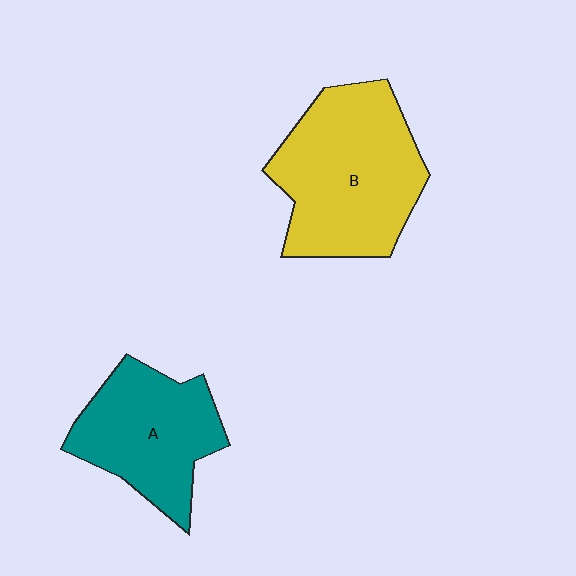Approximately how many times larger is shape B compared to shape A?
Approximately 1.3 times.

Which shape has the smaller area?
Shape A (teal).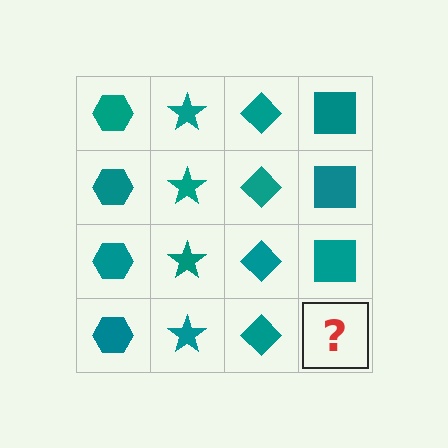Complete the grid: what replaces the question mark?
The question mark should be replaced with a teal square.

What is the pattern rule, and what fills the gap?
The rule is that each column has a consistent shape. The gap should be filled with a teal square.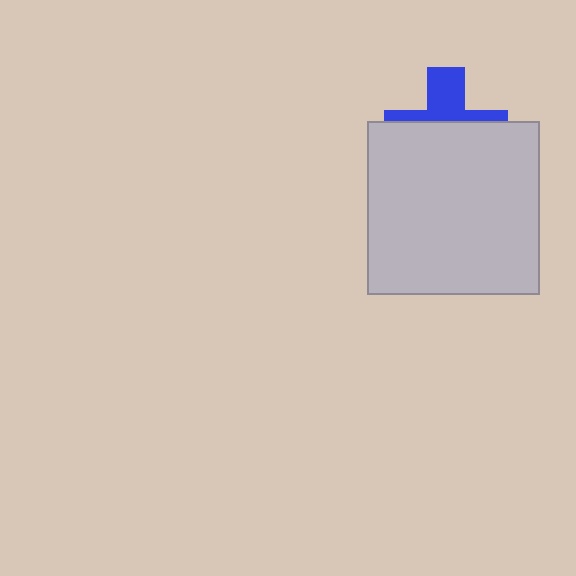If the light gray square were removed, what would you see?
You would see the complete blue cross.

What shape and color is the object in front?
The object in front is a light gray square.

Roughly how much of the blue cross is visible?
A small part of it is visible (roughly 39%).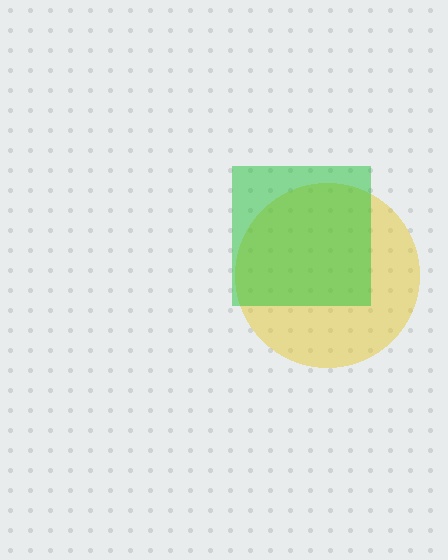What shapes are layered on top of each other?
The layered shapes are: a yellow circle, a green square.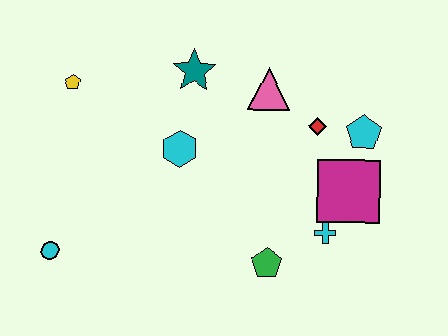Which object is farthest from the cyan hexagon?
The cyan pentagon is farthest from the cyan hexagon.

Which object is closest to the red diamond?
The cyan pentagon is closest to the red diamond.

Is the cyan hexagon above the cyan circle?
Yes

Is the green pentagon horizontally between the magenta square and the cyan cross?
No